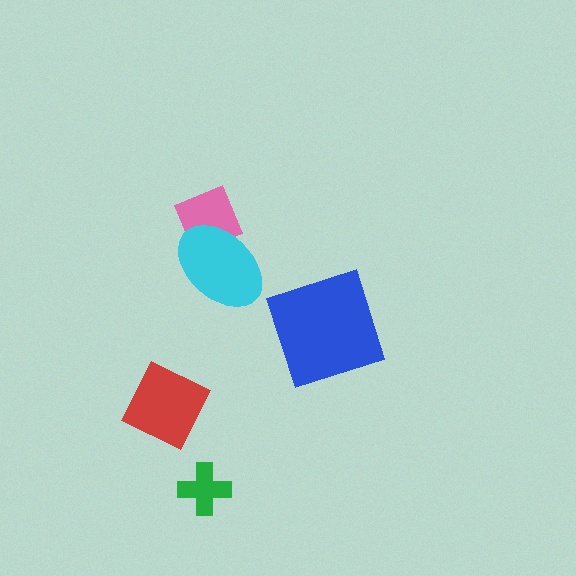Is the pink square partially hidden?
Yes, it is partially covered by another shape.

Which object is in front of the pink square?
The cyan ellipse is in front of the pink square.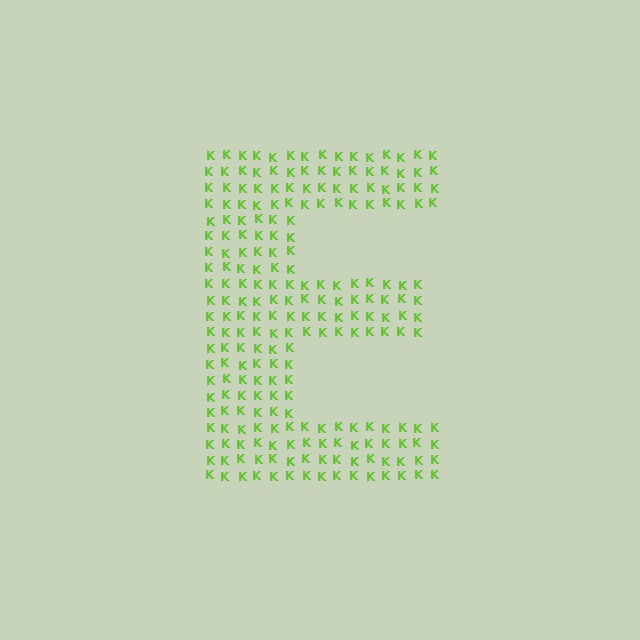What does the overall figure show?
The overall figure shows the letter E.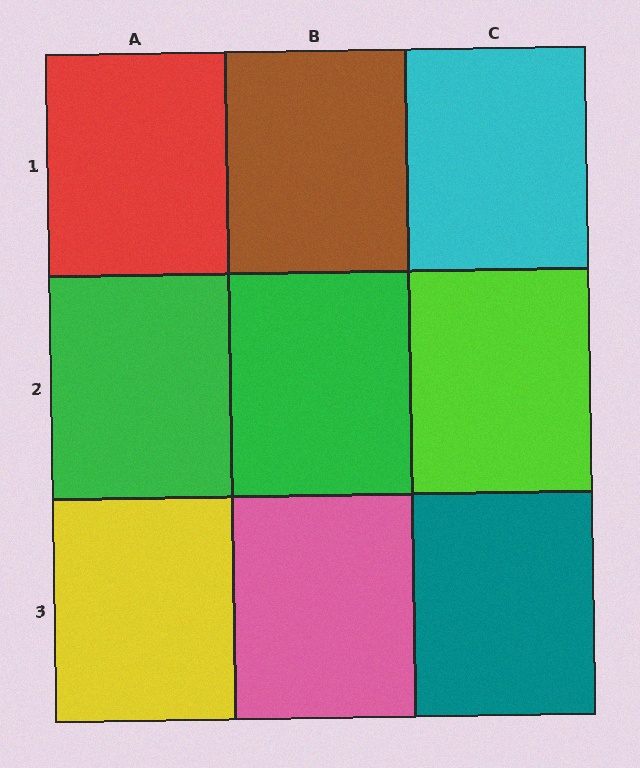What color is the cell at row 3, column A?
Yellow.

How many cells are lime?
1 cell is lime.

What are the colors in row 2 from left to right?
Green, green, lime.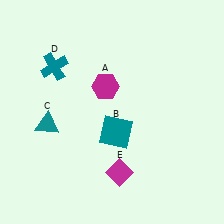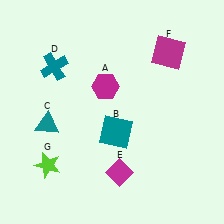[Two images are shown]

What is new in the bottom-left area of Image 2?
A lime star (G) was added in the bottom-left area of Image 2.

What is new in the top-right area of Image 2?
A magenta square (F) was added in the top-right area of Image 2.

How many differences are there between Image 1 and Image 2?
There are 2 differences between the two images.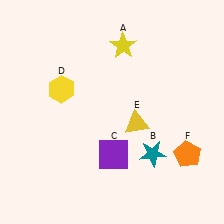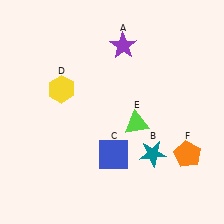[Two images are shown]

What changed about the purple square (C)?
In Image 1, C is purple. In Image 2, it changed to blue.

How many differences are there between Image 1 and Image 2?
There are 3 differences between the two images.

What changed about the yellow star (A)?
In Image 1, A is yellow. In Image 2, it changed to purple.